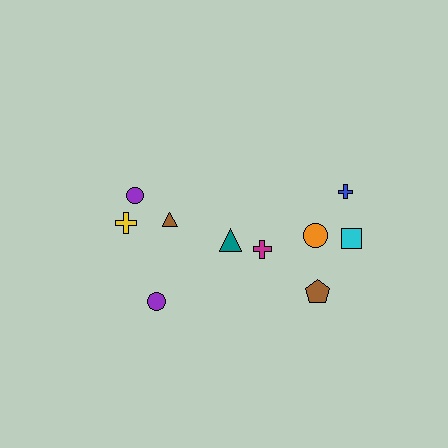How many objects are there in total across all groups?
There are 10 objects.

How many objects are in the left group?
There are 4 objects.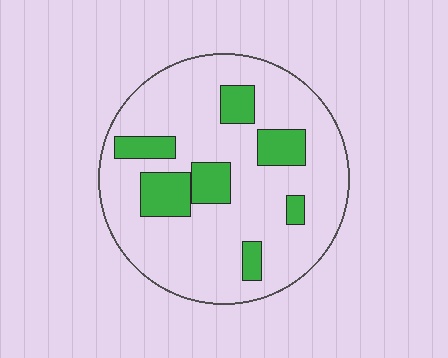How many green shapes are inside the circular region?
7.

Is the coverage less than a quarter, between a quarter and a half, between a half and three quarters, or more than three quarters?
Less than a quarter.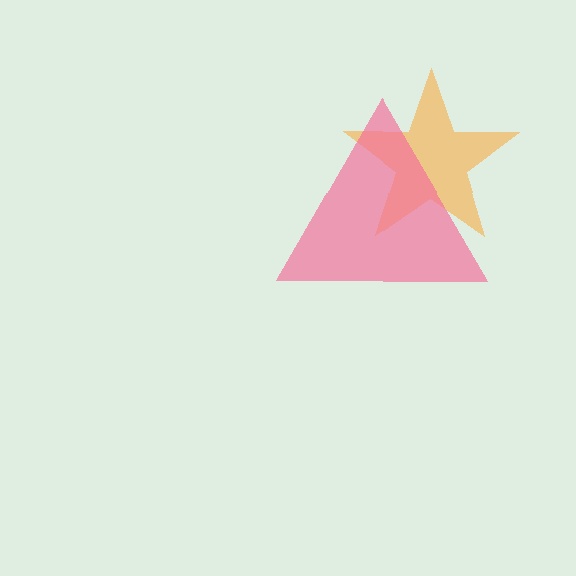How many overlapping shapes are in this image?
There are 2 overlapping shapes in the image.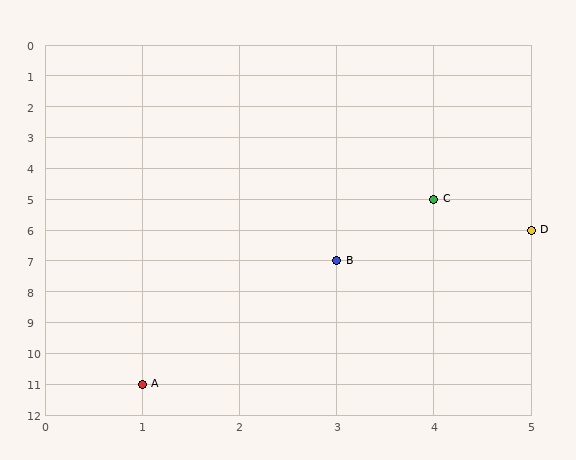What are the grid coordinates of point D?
Point D is at grid coordinates (5, 6).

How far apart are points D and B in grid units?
Points D and B are 2 columns and 1 row apart (about 2.2 grid units diagonally).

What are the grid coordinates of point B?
Point B is at grid coordinates (3, 7).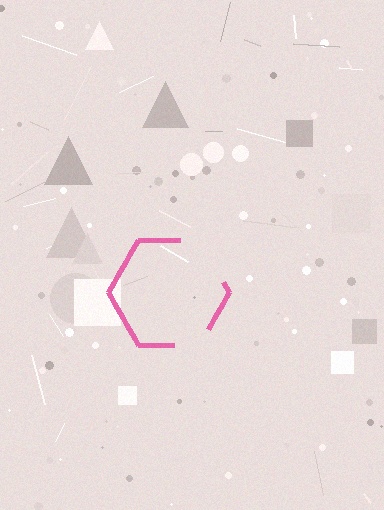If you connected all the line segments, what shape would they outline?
They would outline a hexagon.